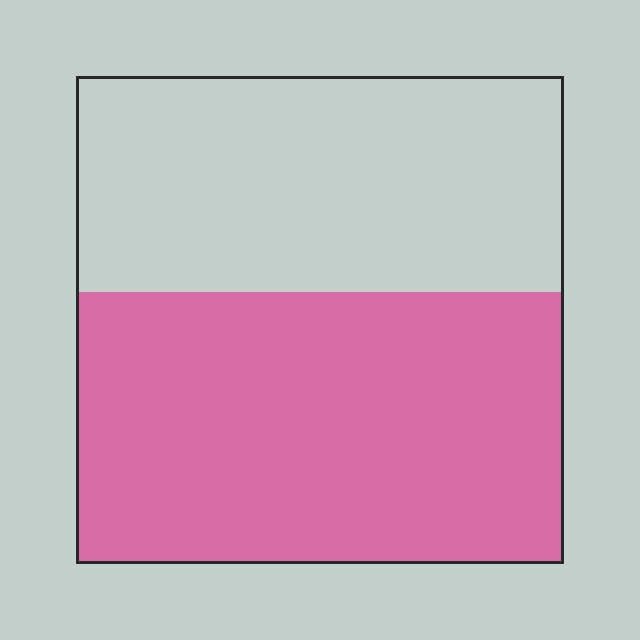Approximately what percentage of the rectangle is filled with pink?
Approximately 55%.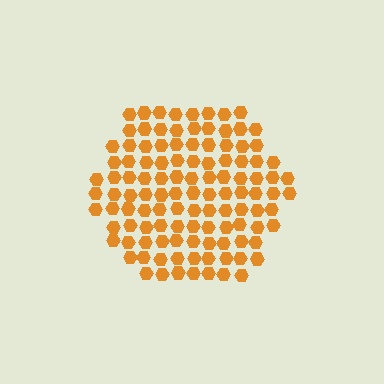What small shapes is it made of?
It is made of small hexagons.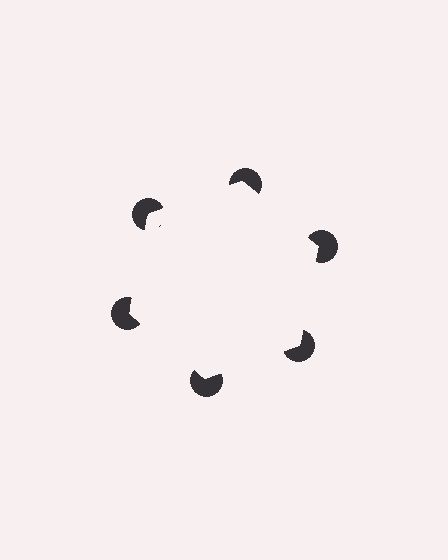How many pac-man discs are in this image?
There are 6 — one at each vertex of the illusory hexagon.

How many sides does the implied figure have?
6 sides.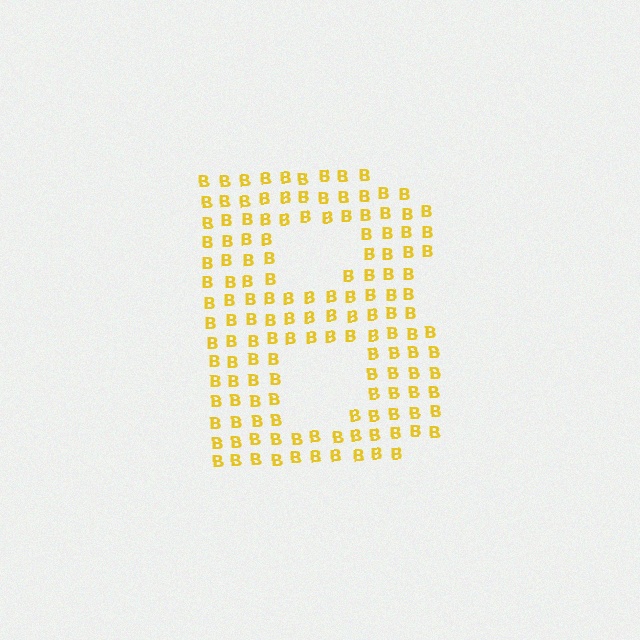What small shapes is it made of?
It is made of small letter B's.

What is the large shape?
The large shape is the letter B.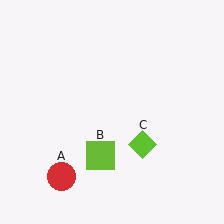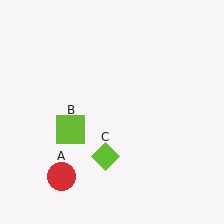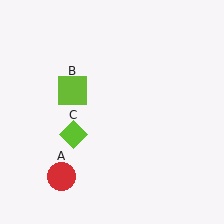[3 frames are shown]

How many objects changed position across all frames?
2 objects changed position: lime square (object B), lime diamond (object C).